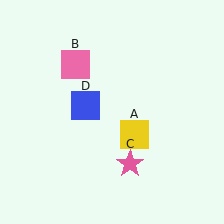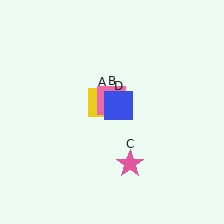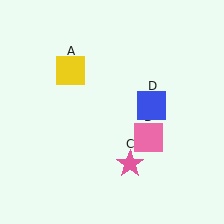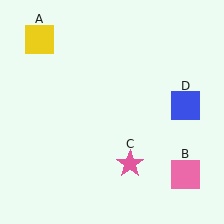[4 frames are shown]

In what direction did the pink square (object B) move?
The pink square (object B) moved down and to the right.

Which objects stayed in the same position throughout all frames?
Pink star (object C) remained stationary.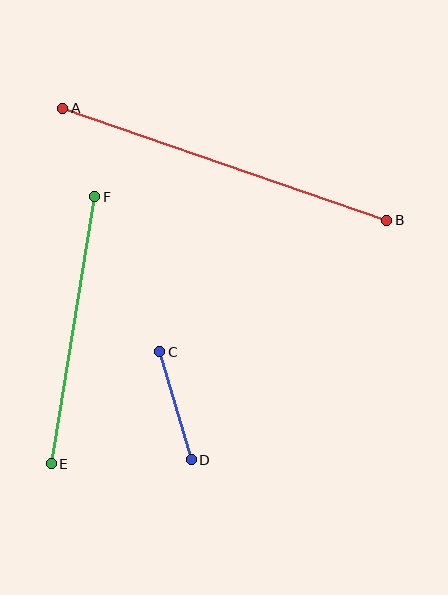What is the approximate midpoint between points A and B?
The midpoint is at approximately (225, 164) pixels.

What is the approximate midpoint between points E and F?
The midpoint is at approximately (73, 330) pixels.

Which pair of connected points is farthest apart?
Points A and B are farthest apart.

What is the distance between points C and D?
The distance is approximately 112 pixels.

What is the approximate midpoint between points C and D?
The midpoint is at approximately (176, 406) pixels.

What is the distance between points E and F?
The distance is approximately 271 pixels.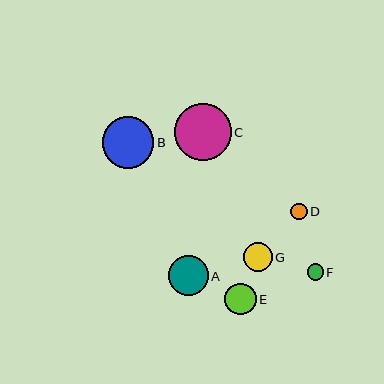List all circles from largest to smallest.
From largest to smallest: C, B, A, E, G, D, F.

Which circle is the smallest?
Circle F is the smallest with a size of approximately 16 pixels.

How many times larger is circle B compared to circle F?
Circle B is approximately 3.2 times the size of circle F.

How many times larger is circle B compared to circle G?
Circle B is approximately 1.8 times the size of circle G.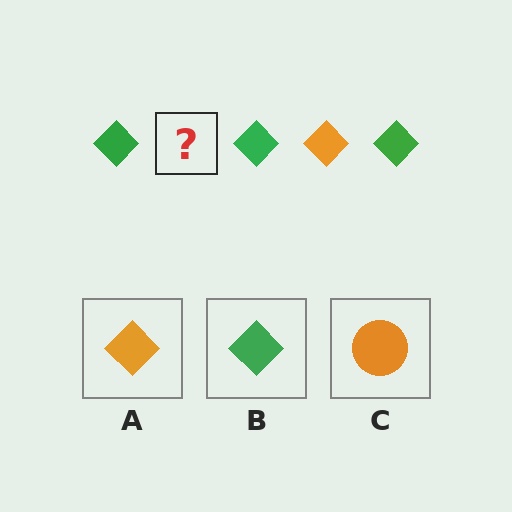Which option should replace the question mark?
Option A.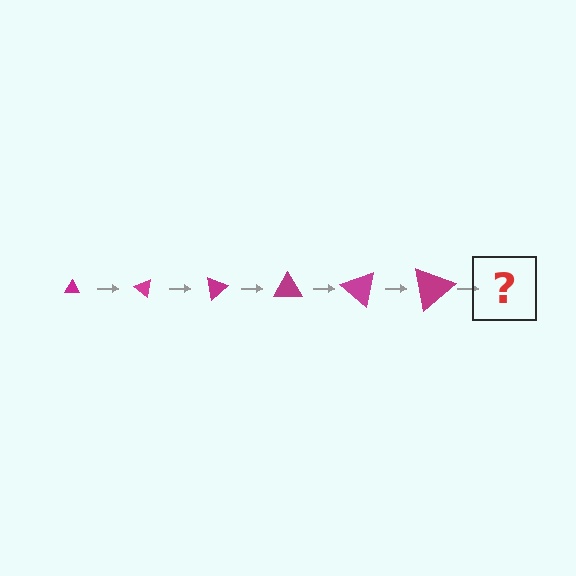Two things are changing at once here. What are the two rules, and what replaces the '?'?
The two rules are that the triangle grows larger each step and it rotates 40 degrees each step. The '?' should be a triangle, larger than the previous one and rotated 240 degrees from the start.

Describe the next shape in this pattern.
It should be a triangle, larger than the previous one and rotated 240 degrees from the start.